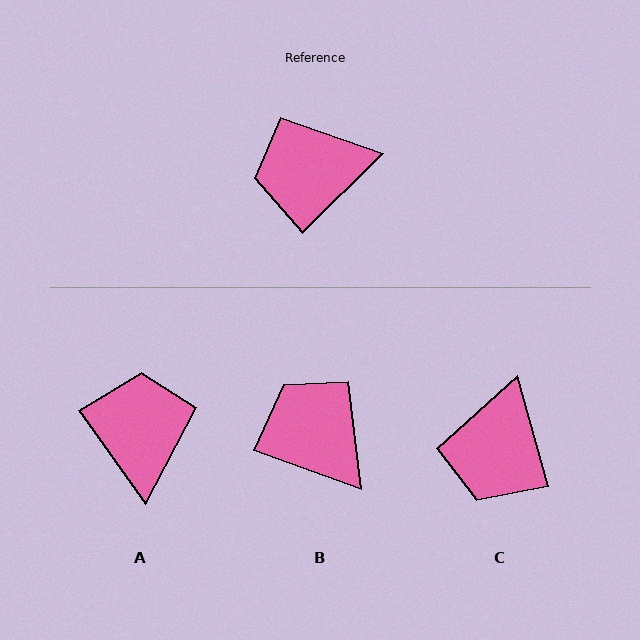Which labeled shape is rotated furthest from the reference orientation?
A, about 99 degrees away.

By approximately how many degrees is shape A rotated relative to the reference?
Approximately 99 degrees clockwise.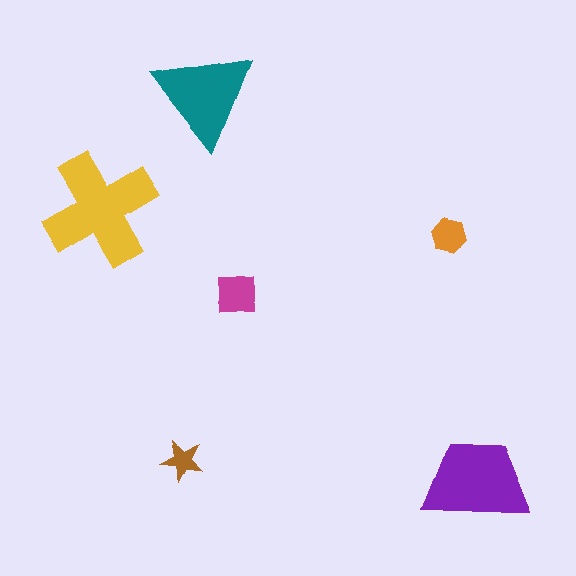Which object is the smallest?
The brown star.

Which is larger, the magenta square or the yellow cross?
The yellow cross.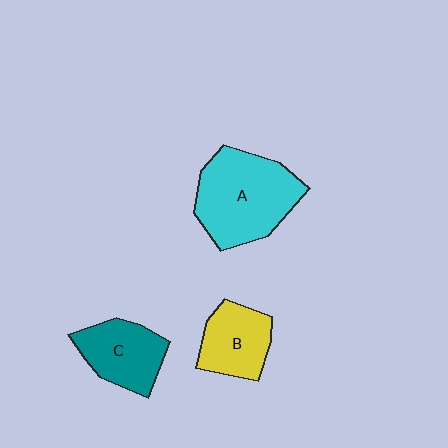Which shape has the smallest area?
Shape B (yellow).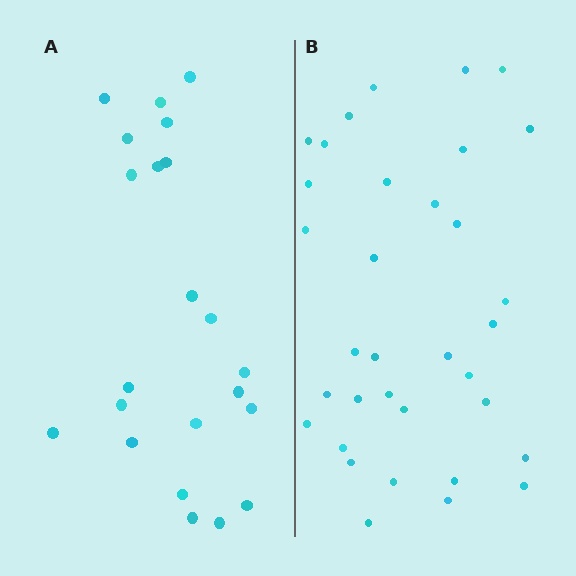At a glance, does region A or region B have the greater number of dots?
Region B (the right region) has more dots.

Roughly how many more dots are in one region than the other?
Region B has roughly 12 or so more dots than region A.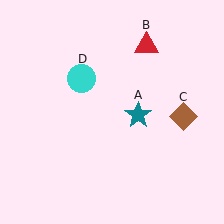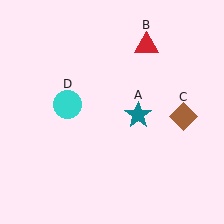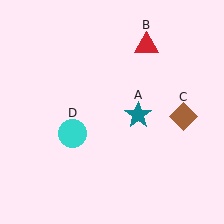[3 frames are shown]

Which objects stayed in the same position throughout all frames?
Teal star (object A) and red triangle (object B) and brown diamond (object C) remained stationary.